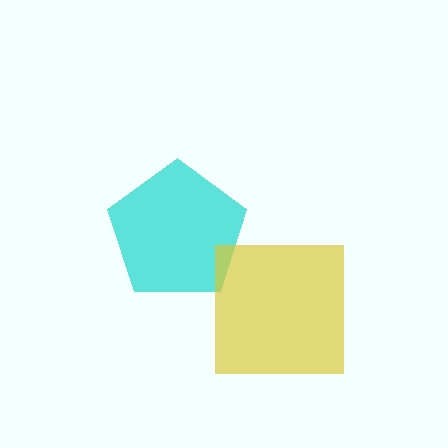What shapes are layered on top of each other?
The layered shapes are: a cyan pentagon, a yellow square.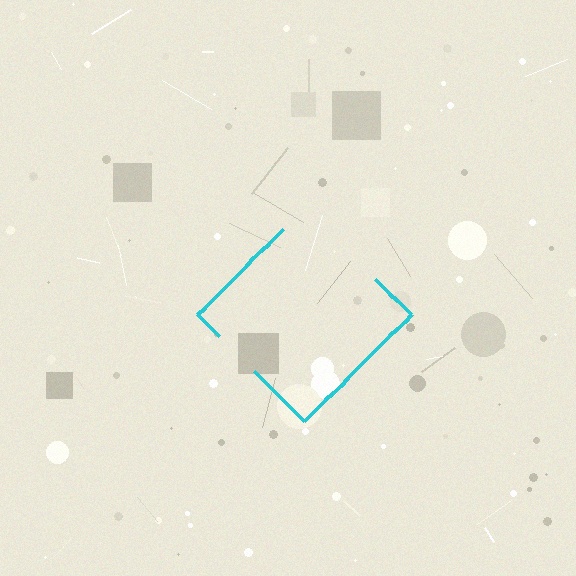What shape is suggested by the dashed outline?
The dashed outline suggests a diamond.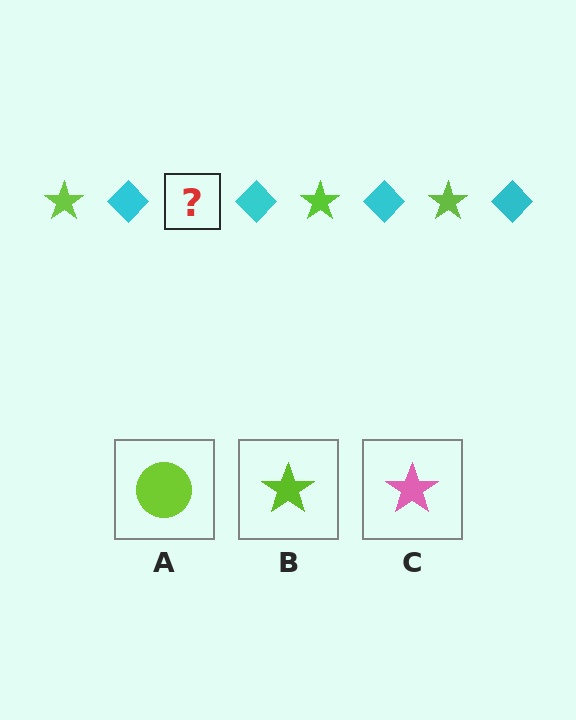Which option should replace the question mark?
Option B.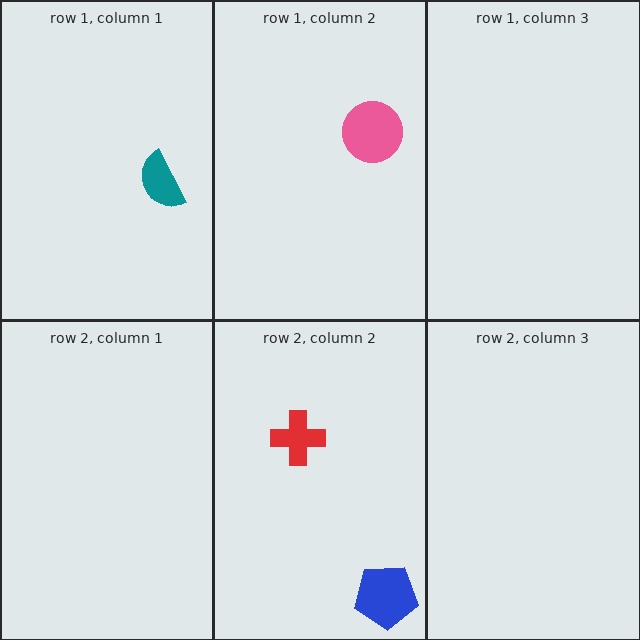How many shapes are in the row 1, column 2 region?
1.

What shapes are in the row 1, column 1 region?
The teal semicircle.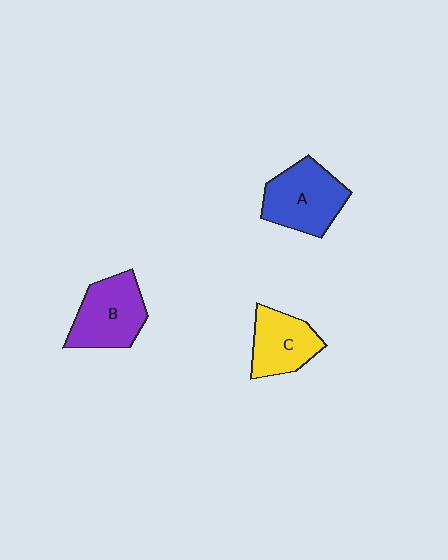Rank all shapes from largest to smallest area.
From largest to smallest: A (blue), B (purple), C (yellow).